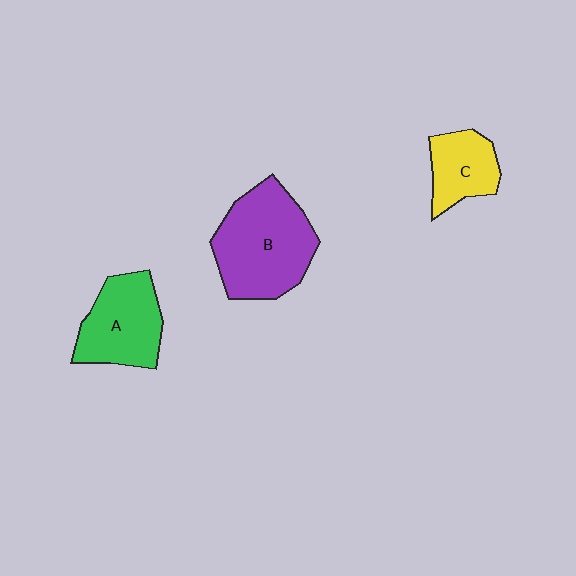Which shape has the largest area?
Shape B (purple).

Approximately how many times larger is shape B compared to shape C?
Approximately 2.0 times.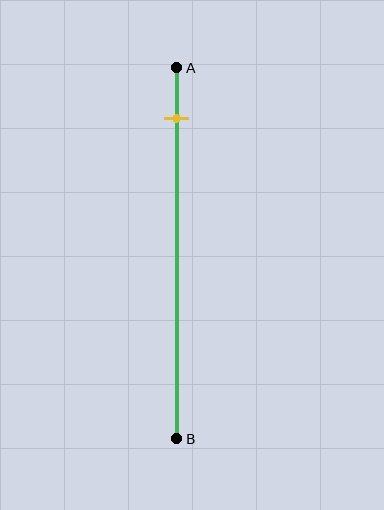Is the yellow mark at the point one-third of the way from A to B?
No, the mark is at about 15% from A, not at the 33% one-third point.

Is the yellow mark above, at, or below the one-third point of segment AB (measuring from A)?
The yellow mark is above the one-third point of segment AB.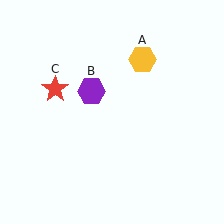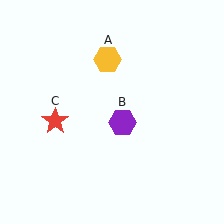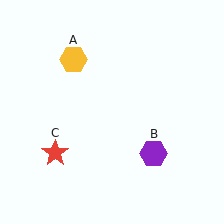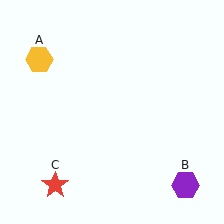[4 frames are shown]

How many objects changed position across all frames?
3 objects changed position: yellow hexagon (object A), purple hexagon (object B), red star (object C).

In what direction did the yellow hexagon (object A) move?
The yellow hexagon (object A) moved left.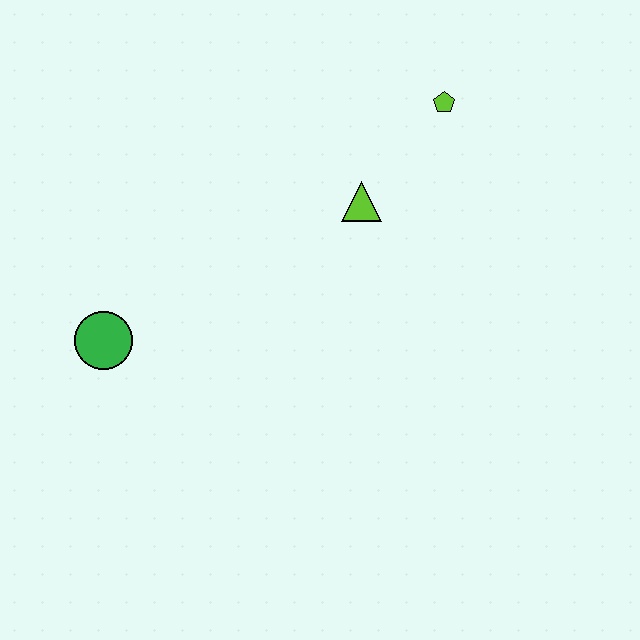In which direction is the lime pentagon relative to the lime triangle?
The lime pentagon is above the lime triangle.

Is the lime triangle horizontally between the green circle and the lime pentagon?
Yes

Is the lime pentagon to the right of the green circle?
Yes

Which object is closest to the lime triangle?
The lime pentagon is closest to the lime triangle.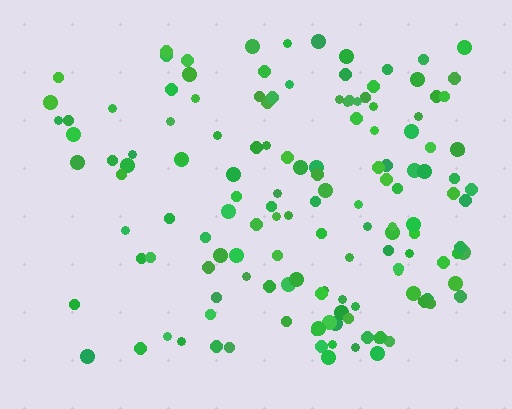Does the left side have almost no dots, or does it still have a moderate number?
Still a moderate number, just noticeably fewer than the right.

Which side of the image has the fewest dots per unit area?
The left.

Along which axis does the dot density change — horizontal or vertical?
Horizontal.